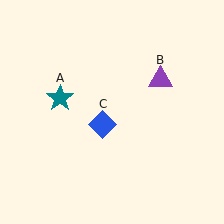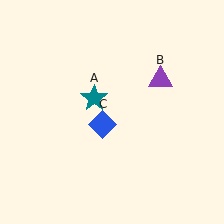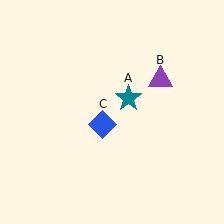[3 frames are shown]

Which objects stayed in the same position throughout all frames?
Purple triangle (object B) and blue diamond (object C) remained stationary.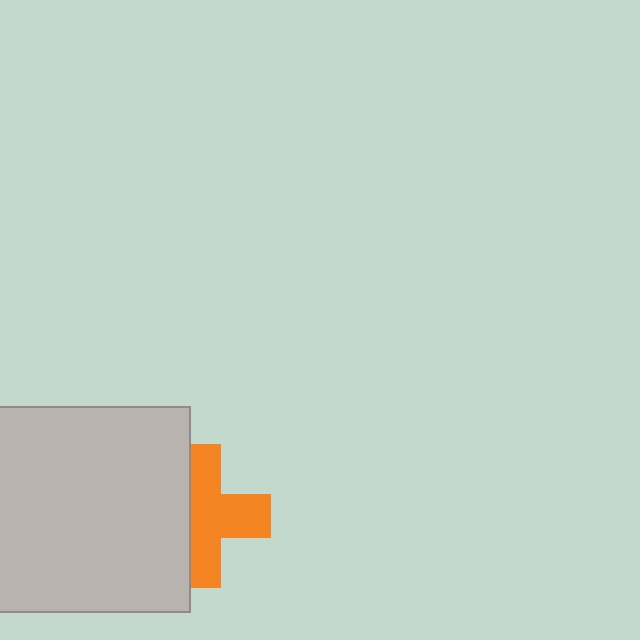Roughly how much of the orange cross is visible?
About half of it is visible (roughly 60%).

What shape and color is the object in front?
The object in front is a light gray square.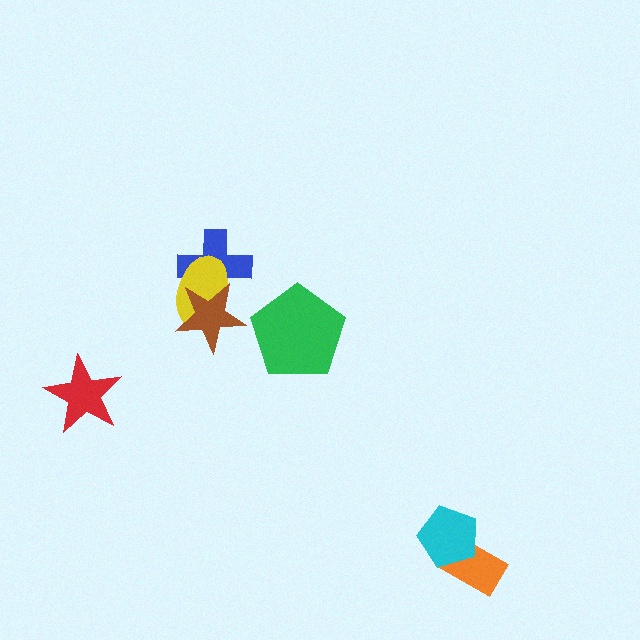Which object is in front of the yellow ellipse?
The brown star is in front of the yellow ellipse.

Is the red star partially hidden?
No, no other shape covers it.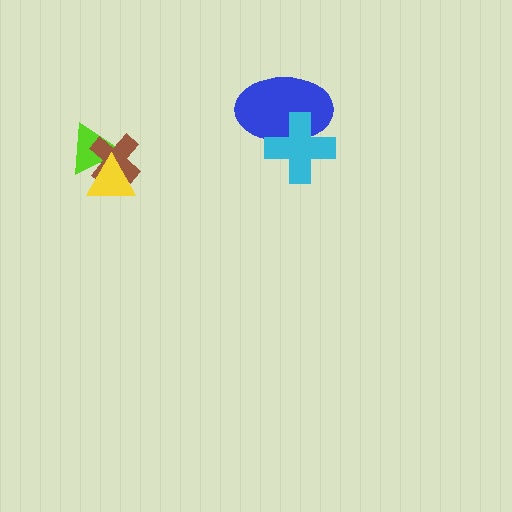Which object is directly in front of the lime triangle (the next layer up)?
The brown cross is directly in front of the lime triangle.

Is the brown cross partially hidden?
Yes, it is partially covered by another shape.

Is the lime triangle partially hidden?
Yes, it is partially covered by another shape.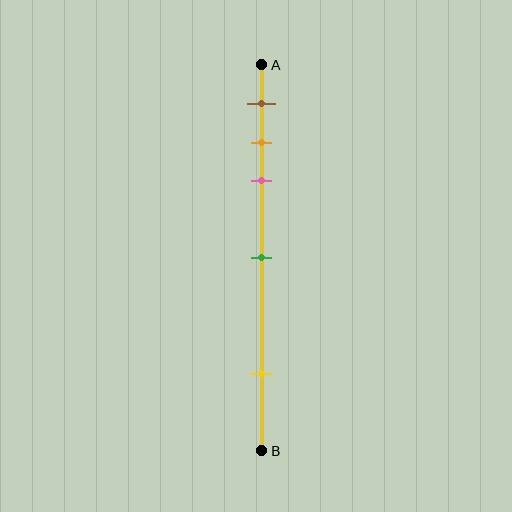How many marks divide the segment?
There are 5 marks dividing the segment.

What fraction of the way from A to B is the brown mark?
The brown mark is approximately 10% (0.1) of the way from A to B.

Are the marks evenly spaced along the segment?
No, the marks are not evenly spaced.